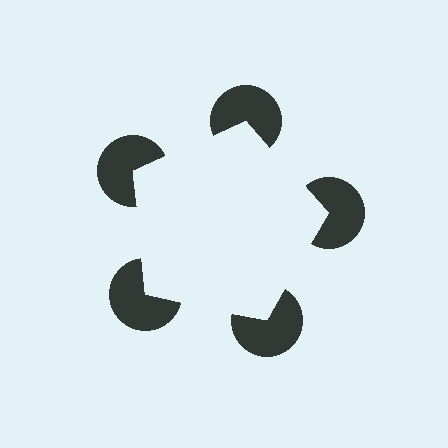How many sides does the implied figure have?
5 sides.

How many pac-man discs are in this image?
There are 5 — one at each vertex of the illusory pentagon.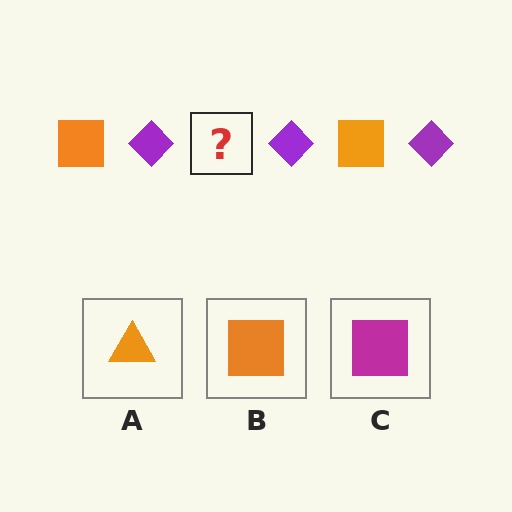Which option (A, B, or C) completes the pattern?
B.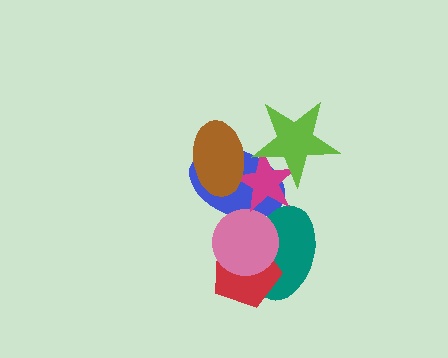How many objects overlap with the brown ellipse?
2 objects overlap with the brown ellipse.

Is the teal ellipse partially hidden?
Yes, it is partially covered by another shape.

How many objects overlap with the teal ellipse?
4 objects overlap with the teal ellipse.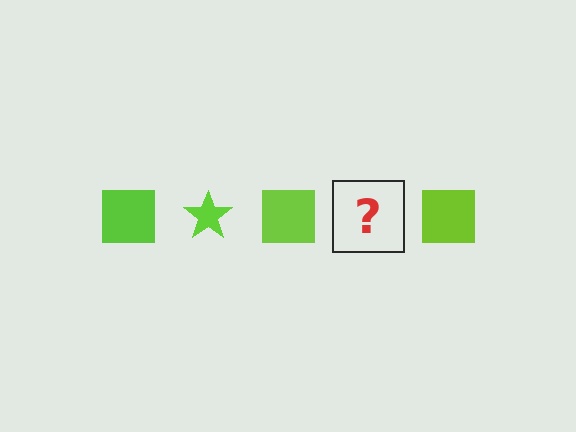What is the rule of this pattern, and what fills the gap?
The rule is that the pattern cycles through square, star shapes in lime. The gap should be filled with a lime star.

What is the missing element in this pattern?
The missing element is a lime star.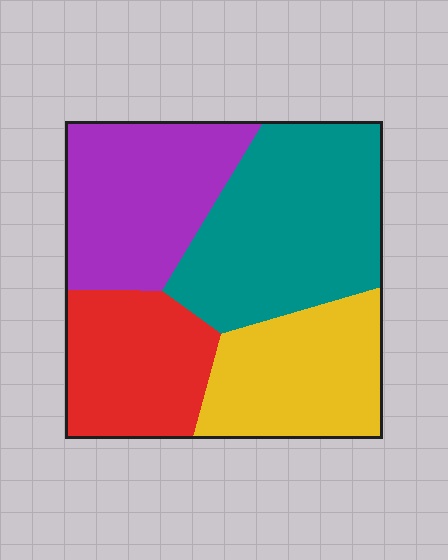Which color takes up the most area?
Teal, at roughly 35%.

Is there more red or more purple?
Purple.